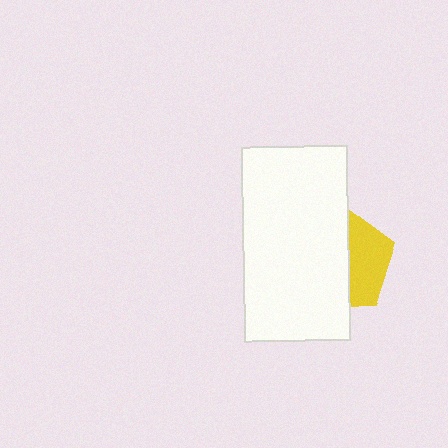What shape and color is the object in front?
The object in front is a white rectangle.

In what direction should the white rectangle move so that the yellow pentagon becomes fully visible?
The white rectangle should move left. That is the shortest direction to clear the overlap and leave the yellow pentagon fully visible.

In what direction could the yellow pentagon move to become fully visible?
The yellow pentagon could move right. That would shift it out from behind the white rectangle entirely.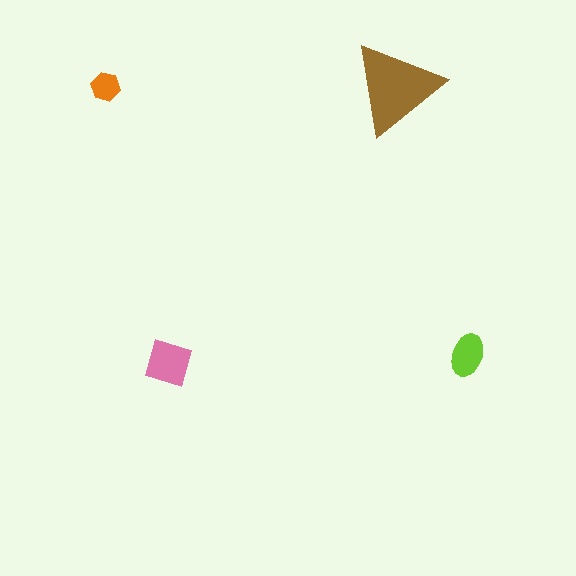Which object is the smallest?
The orange hexagon.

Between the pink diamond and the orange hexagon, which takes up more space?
The pink diamond.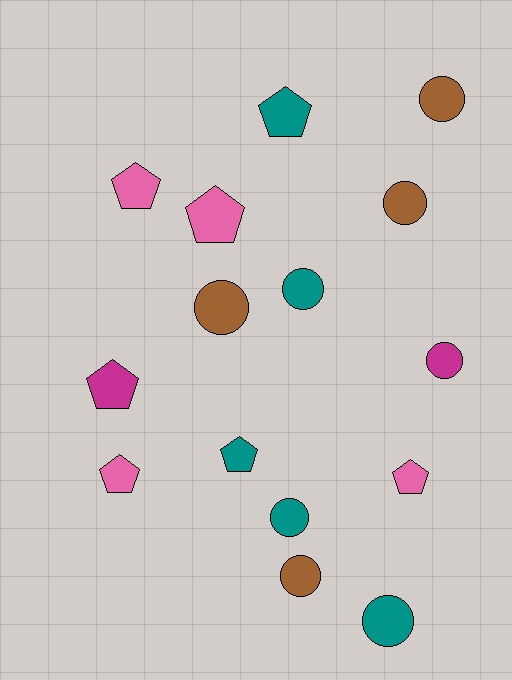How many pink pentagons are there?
There are 4 pink pentagons.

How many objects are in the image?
There are 15 objects.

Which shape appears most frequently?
Circle, with 8 objects.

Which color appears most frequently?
Teal, with 5 objects.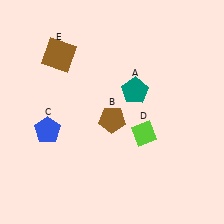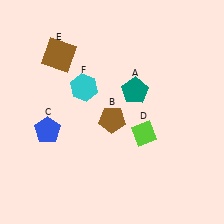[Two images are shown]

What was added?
A cyan hexagon (F) was added in Image 2.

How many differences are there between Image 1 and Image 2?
There is 1 difference between the two images.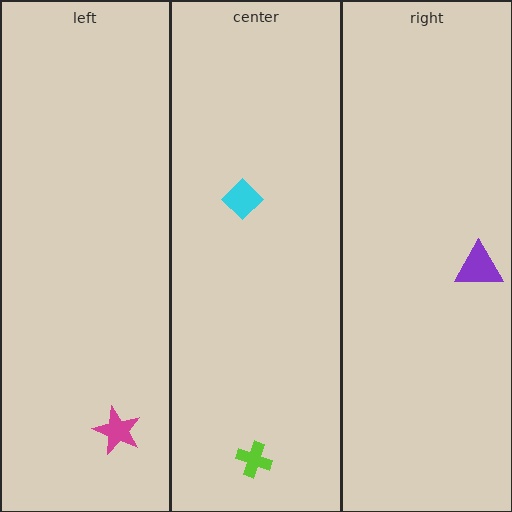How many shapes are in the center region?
2.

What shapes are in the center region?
The cyan diamond, the lime cross.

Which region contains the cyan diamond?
The center region.